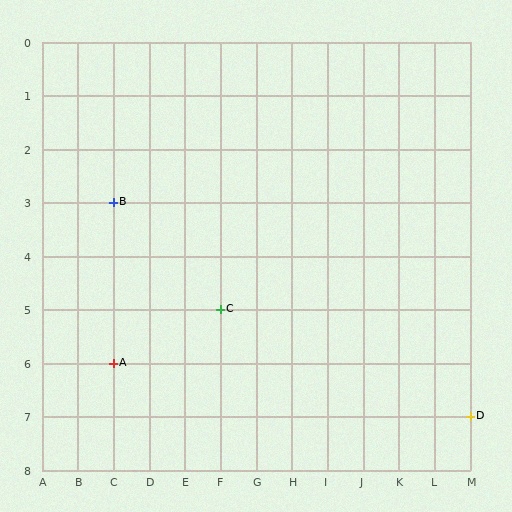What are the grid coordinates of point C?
Point C is at grid coordinates (F, 5).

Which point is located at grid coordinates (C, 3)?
Point B is at (C, 3).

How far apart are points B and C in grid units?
Points B and C are 3 columns and 2 rows apart (about 3.6 grid units diagonally).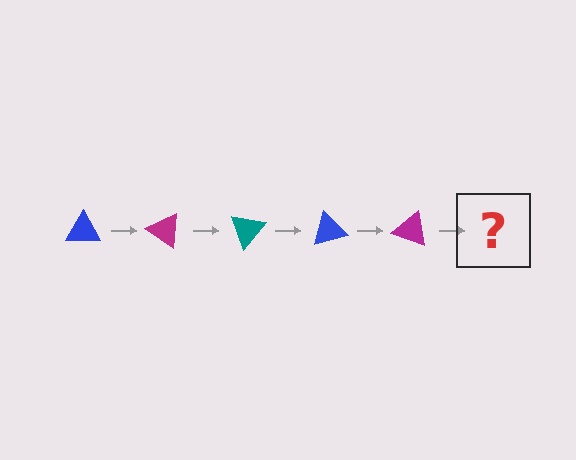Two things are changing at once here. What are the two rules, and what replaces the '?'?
The two rules are that it rotates 35 degrees each step and the color cycles through blue, magenta, and teal. The '?' should be a teal triangle, rotated 175 degrees from the start.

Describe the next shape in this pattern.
It should be a teal triangle, rotated 175 degrees from the start.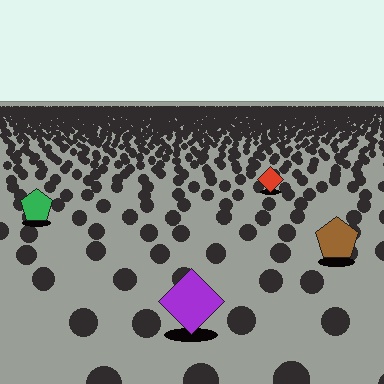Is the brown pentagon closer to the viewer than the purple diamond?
No. The purple diamond is closer — you can tell from the texture gradient: the ground texture is coarser near it.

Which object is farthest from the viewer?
The red diamond is farthest from the viewer. It appears smaller and the ground texture around it is denser.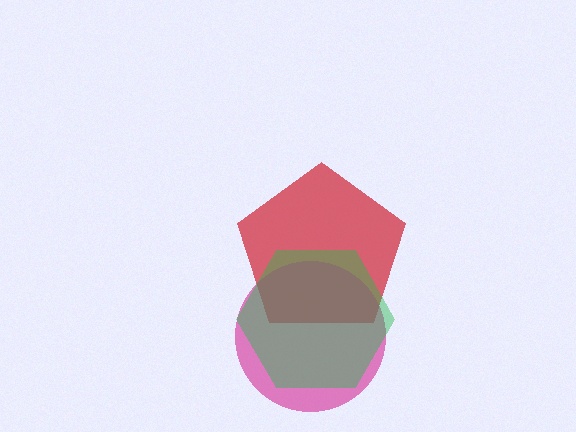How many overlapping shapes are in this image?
There are 3 overlapping shapes in the image.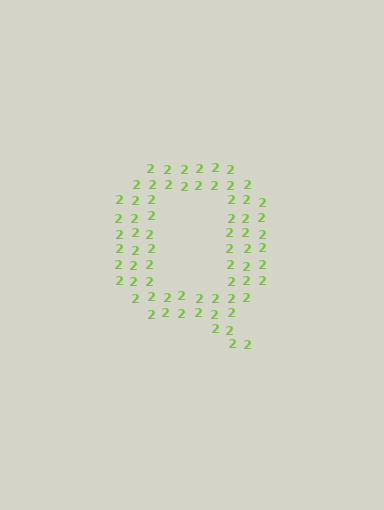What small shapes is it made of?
It is made of small digit 2's.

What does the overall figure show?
The overall figure shows the letter Q.